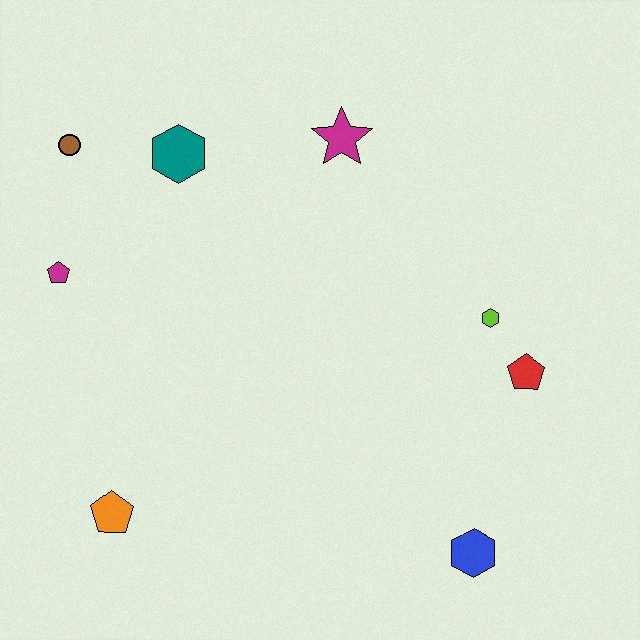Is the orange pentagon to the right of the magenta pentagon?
Yes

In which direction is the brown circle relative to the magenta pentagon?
The brown circle is above the magenta pentagon.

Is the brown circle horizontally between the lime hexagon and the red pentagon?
No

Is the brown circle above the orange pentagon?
Yes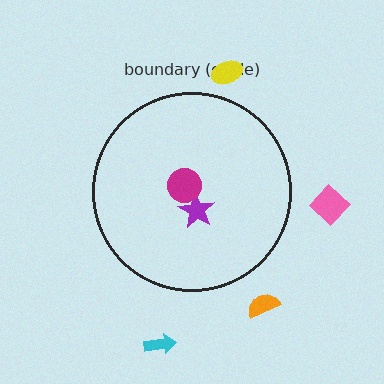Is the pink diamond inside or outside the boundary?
Outside.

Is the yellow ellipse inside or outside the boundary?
Outside.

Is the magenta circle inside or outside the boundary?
Inside.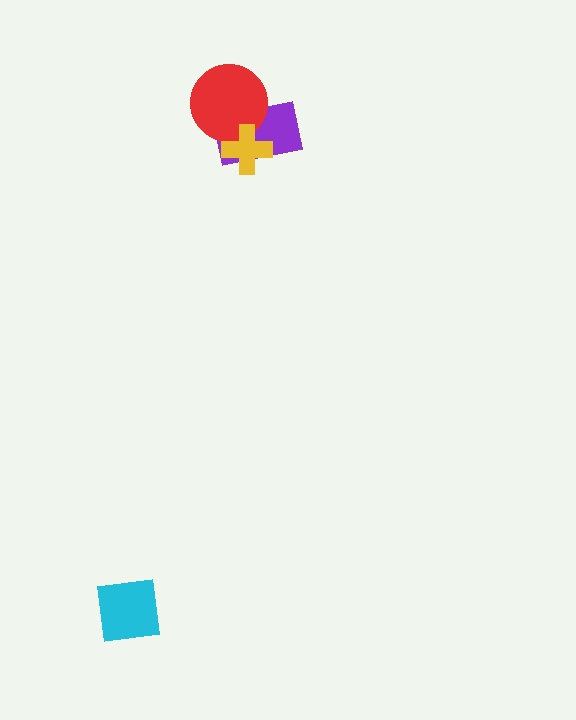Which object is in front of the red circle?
The yellow cross is in front of the red circle.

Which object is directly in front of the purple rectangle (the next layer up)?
The red circle is directly in front of the purple rectangle.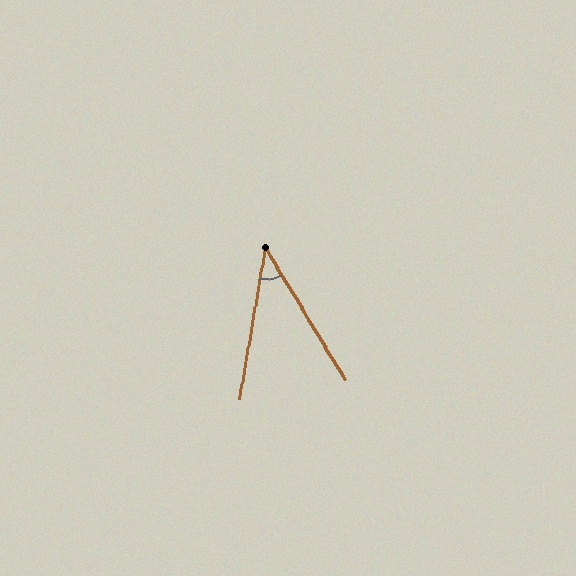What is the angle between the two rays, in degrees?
Approximately 41 degrees.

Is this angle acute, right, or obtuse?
It is acute.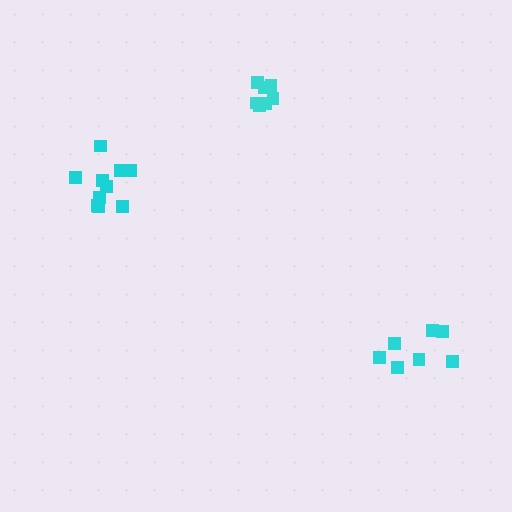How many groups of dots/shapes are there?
There are 3 groups.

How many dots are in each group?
Group 1: 10 dots, Group 2: 7 dots, Group 3: 7 dots (24 total).